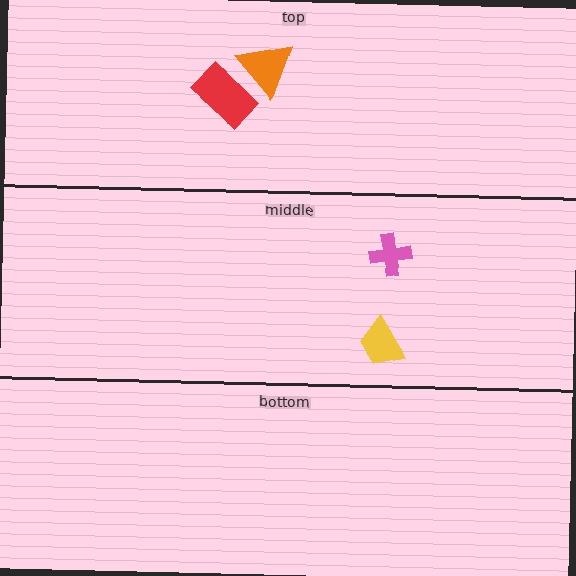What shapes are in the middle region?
The yellow trapezoid, the pink cross.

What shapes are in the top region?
The orange triangle, the red rectangle.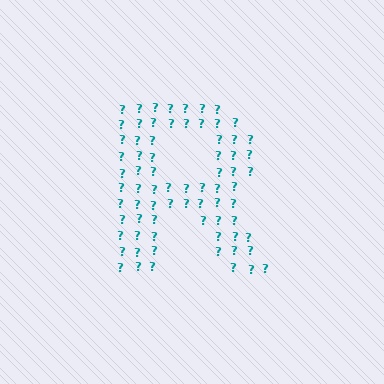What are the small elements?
The small elements are question marks.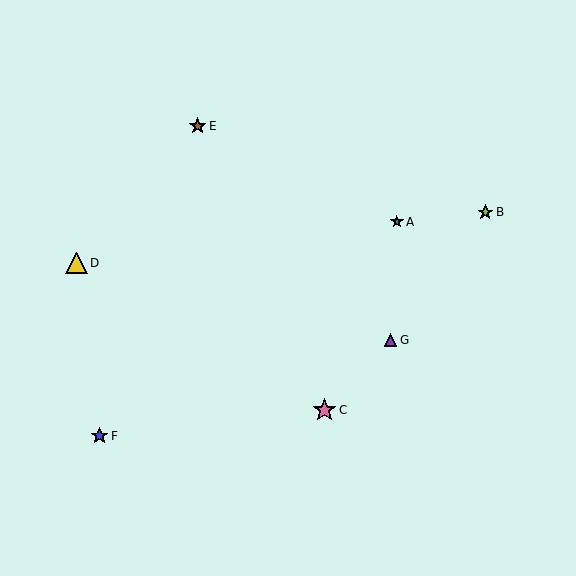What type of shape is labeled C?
Shape C is a pink star.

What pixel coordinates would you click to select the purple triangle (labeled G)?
Click at (391, 340) to select the purple triangle G.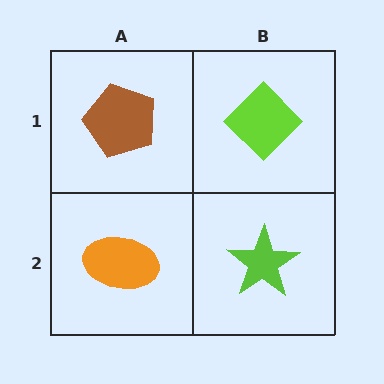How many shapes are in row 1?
2 shapes.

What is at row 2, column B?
A lime star.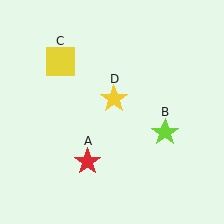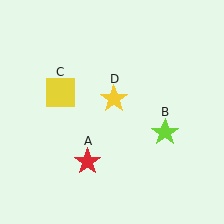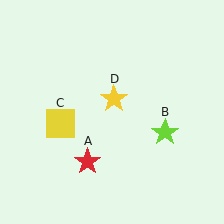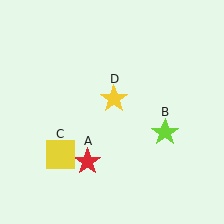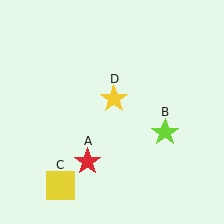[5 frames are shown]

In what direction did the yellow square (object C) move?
The yellow square (object C) moved down.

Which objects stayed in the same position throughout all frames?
Red star (object A) and lime star (object B) and yellow star (object D) remained stationary.